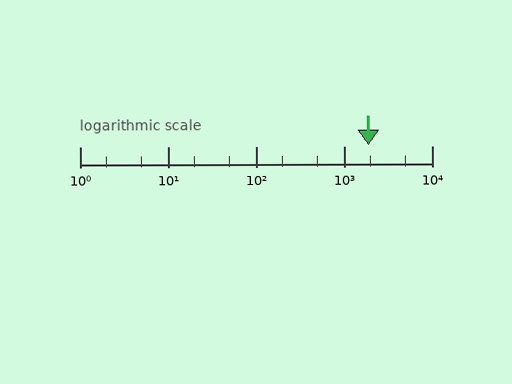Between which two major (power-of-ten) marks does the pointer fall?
The pointer is between 1000 and 10000.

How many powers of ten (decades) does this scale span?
The scale spans 4 decades, from 1 to 10000.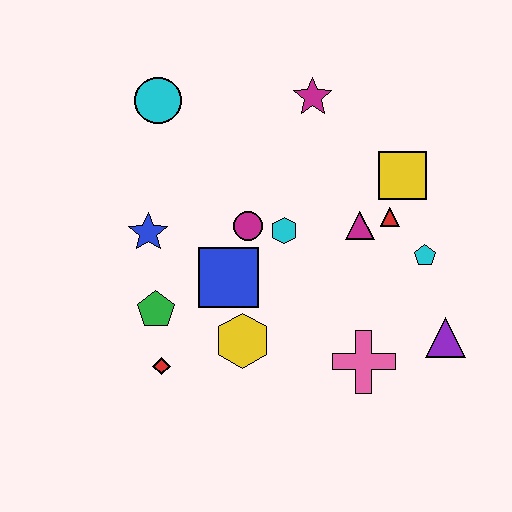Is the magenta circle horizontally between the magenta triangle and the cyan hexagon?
No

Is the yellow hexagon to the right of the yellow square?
No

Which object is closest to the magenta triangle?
The red triangle is closest to the magenta triangle.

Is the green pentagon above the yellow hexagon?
Yes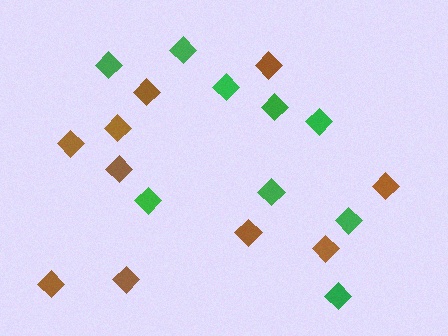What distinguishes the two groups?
There are 2 groups: one group of brown diamonds (10) and one group of green diamonds (9).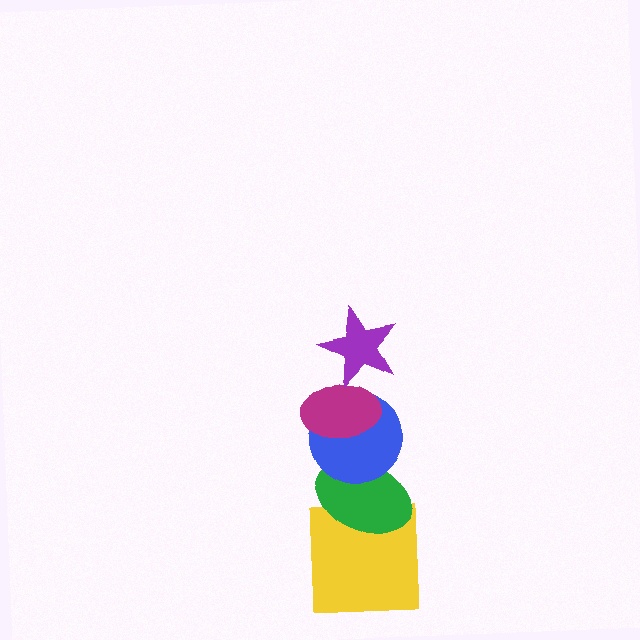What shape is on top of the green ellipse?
The blue circle is on top of the green ellipse.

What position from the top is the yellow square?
The yellow square is 5th from the top.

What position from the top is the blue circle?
The blue circle is 3rd from the top.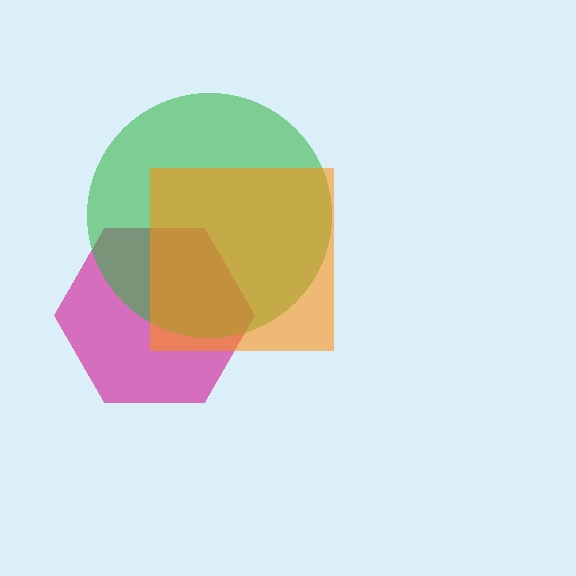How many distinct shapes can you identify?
There are 3 distinct shapes: a magenta hexagon, a green circle, an orange square.